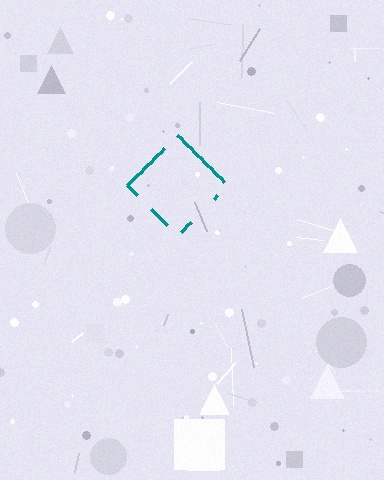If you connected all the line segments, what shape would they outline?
They would outline a diamond.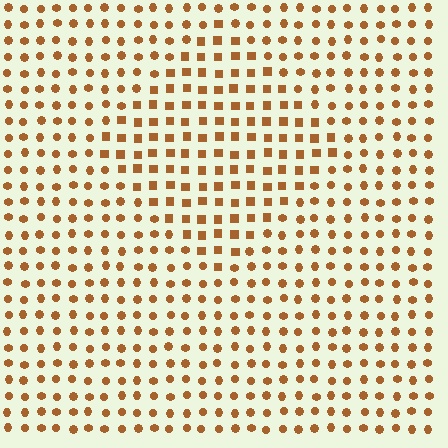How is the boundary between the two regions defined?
The boundary is defined by a change in element shape: squares inside vs. circles outside. All elements share the same color and spacing.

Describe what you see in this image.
The image is filled with small brown elements arranged in a uniform grid. A diamond-shaped region contains squares, while the surrounding area contains circles. The boundary is defined purely by the change in element shape.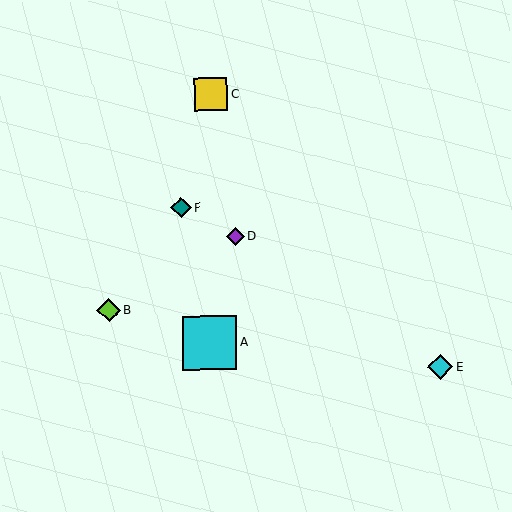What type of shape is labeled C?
Shape C is a yellow square.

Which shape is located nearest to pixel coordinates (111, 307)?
The lime diamond (labeled B) at (109, 311) is nearest to that location.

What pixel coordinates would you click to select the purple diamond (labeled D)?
Click at (235, 237) to select the purple diamond D.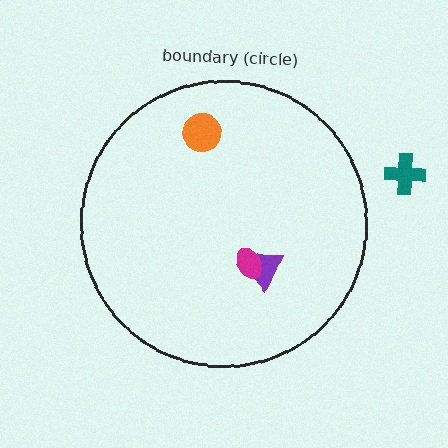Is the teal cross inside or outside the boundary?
Outside.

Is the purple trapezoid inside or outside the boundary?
Inside.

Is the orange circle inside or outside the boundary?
Inside.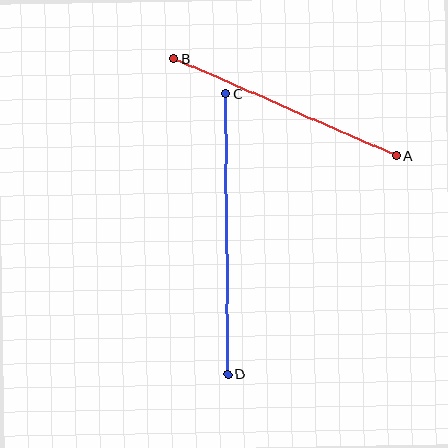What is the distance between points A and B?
The distance is approximately 243 pixels.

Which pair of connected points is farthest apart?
Points C and D are farthest apart.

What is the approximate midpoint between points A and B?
The midpoint is at approximately (285, 107) pixels.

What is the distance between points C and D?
The distance is approximately 280 pixels.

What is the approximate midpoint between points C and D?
The midpoint is at approximately (227, 234) pixels.